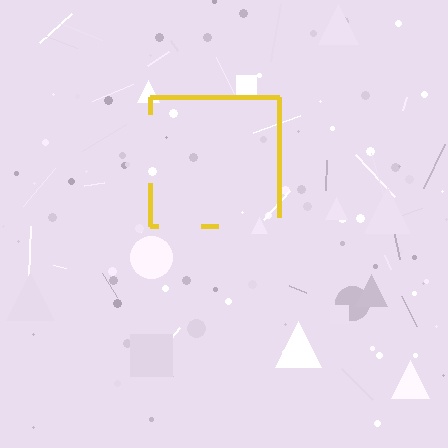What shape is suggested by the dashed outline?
The dashed outline suggests a square.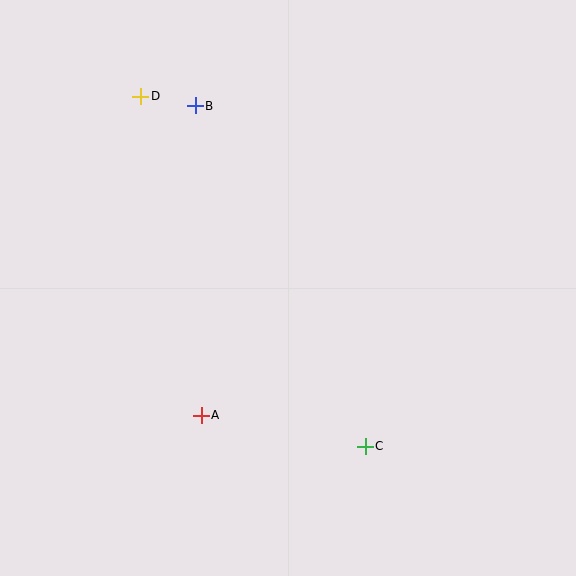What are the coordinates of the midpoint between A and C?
The midpoint between A and C is at (283, 431).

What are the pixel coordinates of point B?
Point B is at (195, 106).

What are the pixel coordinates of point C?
Point C is at (365, 446).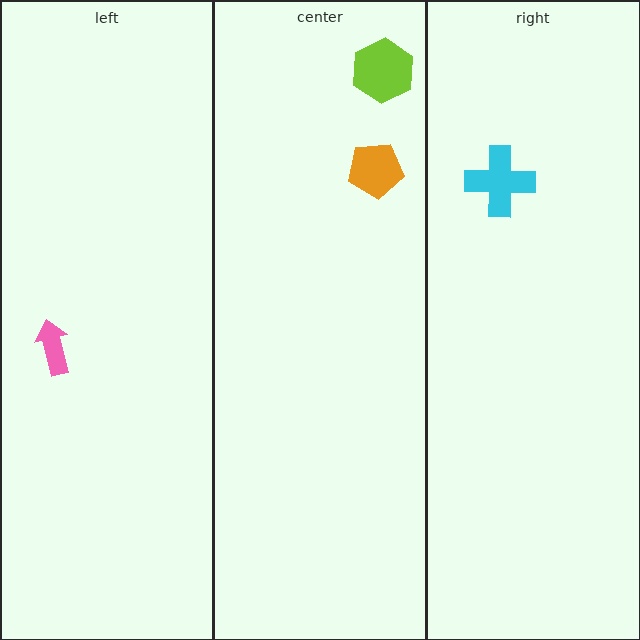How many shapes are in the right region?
1.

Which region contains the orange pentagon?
The center region.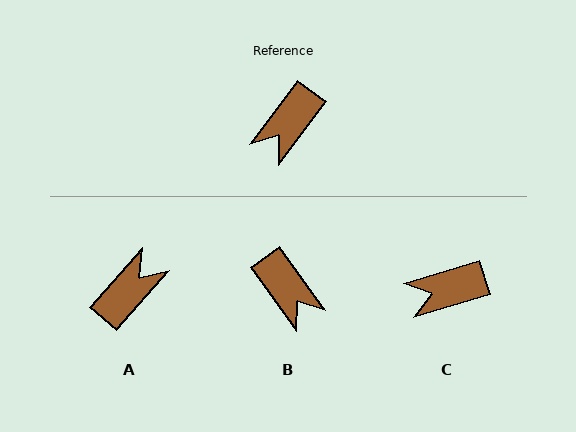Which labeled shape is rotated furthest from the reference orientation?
A, about 176 degrees away.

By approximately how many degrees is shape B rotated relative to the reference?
Approximately 73 degrees counter-clockwise.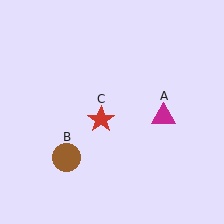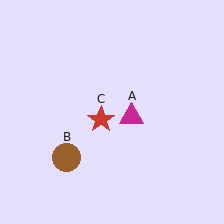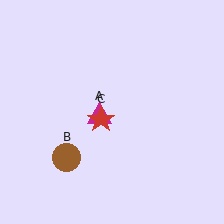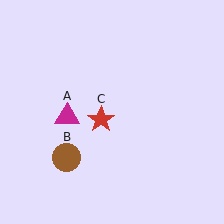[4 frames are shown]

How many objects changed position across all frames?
1 object changed position: magenta triangle (object A).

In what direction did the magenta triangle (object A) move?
The magenta triangle (object A) moved left.